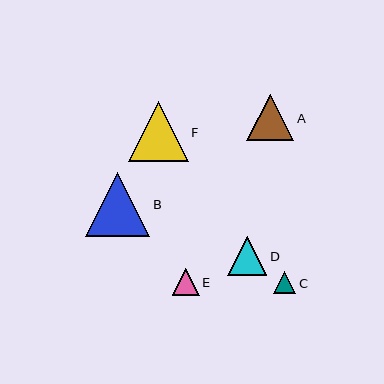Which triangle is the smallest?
Triangle C is the smallest with a size of approximately 22 pixels.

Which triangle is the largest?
Triangle B is the largest with a size of approximately 64 pixels.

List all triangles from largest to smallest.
From largest to smallest: B, F, A, D, E, C.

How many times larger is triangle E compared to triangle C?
Triangle E is approximately 1.2 times the size of triangle C.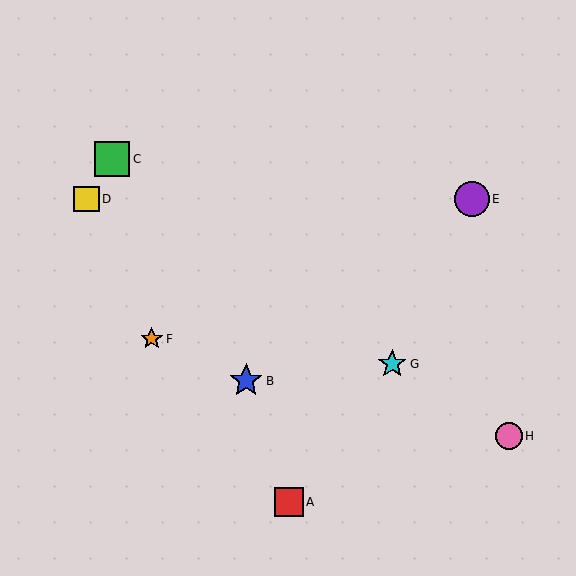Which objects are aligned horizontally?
Objects D, E are aligned horizontally.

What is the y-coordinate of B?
Object B is at y≈381.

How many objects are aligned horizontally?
2 objects (D, E) are aligned horizontally.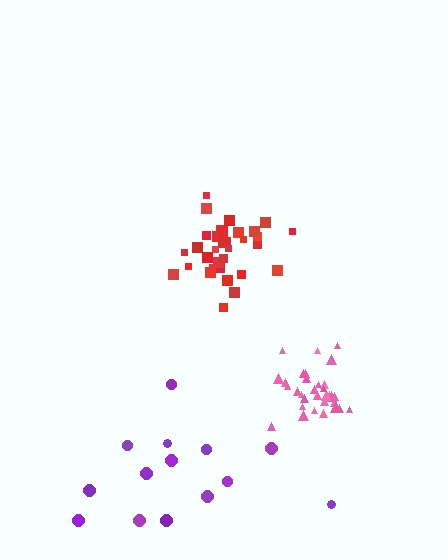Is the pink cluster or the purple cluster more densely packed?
Pink.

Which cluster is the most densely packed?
Pink.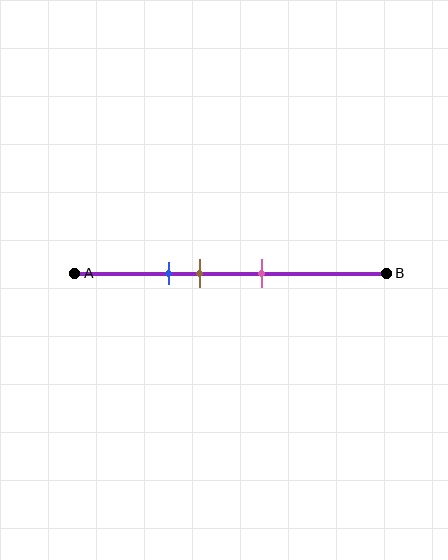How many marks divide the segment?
There are 3 marks dividing the segment.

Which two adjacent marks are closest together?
The blue and brown marks are the closest adjacent pair.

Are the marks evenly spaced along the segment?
Yes, the marks are approximately evenly spaced.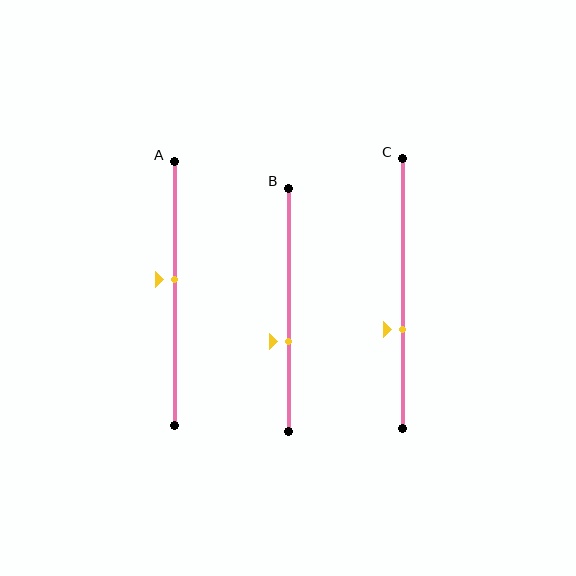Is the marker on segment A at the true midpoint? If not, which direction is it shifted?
No, the marker on segment A is shifted upward by about 5% of the segment length.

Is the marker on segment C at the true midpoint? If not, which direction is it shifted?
No, the marker on segment C is shifted downward by about 13% of the segment length.